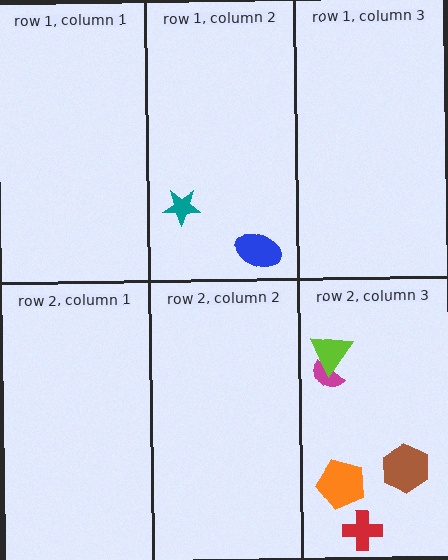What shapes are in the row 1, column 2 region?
The teal star, the blue ellipse.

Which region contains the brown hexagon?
The row 2, column 3 region.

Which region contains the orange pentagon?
The row 2, column 3 region.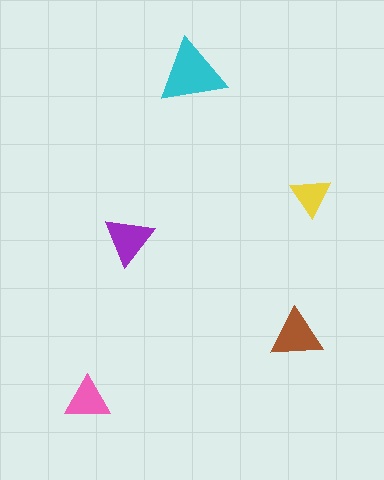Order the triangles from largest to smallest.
the cyan one, the brown one, the purple one, the pink one, the yellow one.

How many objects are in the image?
There are 5 objects in the image.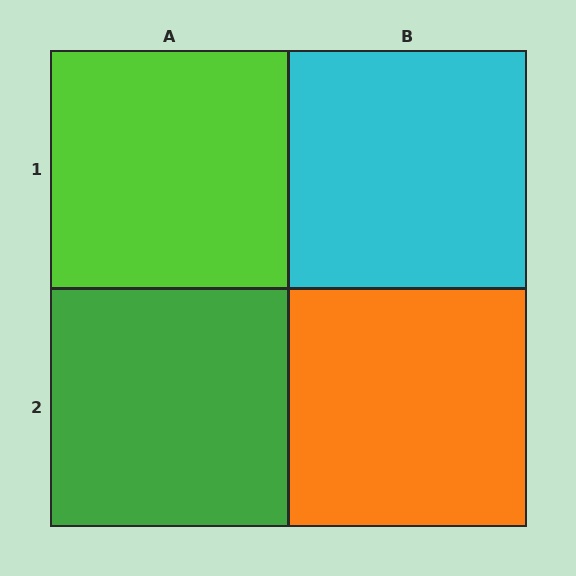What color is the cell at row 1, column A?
Lime.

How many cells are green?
1 cell is green.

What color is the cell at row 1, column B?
Cyan.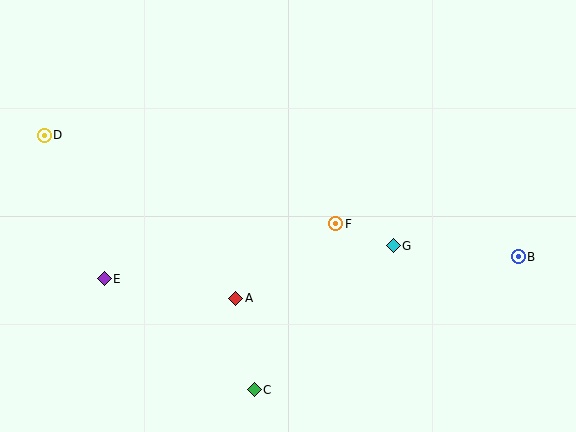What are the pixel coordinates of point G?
Point G is at (393, 246).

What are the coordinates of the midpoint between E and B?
The midpoint between E and B is at (311, 268).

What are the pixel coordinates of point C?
Point C is at (254, 390).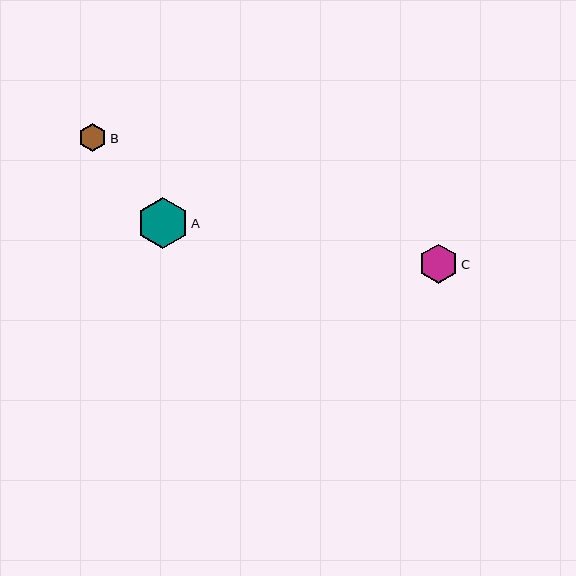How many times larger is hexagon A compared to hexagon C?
Hexagon A is approximately 1.3 times the size of hexagon C.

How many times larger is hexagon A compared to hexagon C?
Hexagon A is approximately 1.3 times the size of hexagon C.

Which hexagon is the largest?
Hexagon A is the largest with a size of approximately 51 pixels.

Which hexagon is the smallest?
Hexagon B is the smallest with a size of approximately 28 pixels.